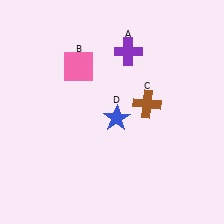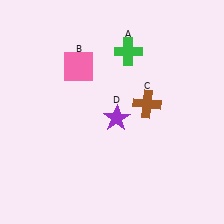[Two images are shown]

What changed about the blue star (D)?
In Image 1, D is blue. In Image 2, it changed to purple.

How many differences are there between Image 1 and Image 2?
There are 2 differences between the two images.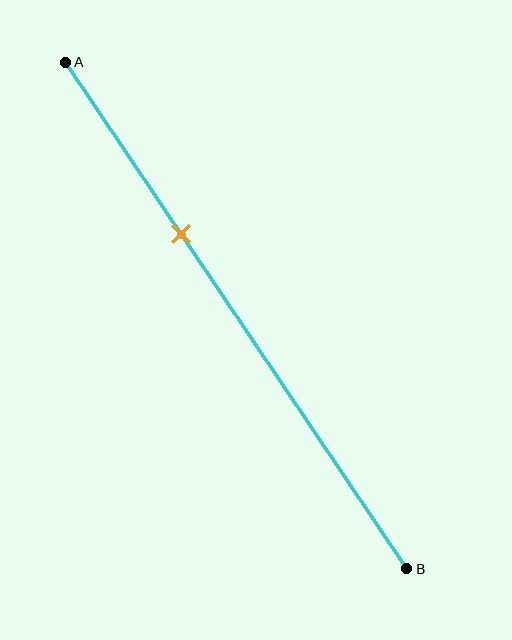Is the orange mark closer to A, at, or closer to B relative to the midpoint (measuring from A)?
The orange mark is closer to point A than the midpoint of segment AB.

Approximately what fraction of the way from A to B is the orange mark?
The orange mark is approximately 35% of the way from A to B.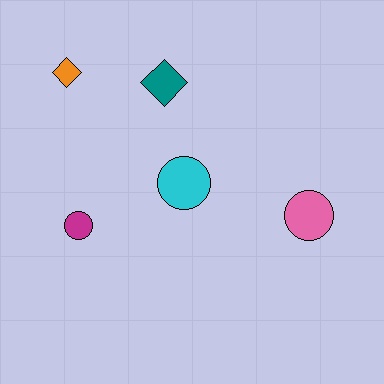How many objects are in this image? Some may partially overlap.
There are 5 objects.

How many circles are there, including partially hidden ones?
There are 3 circles.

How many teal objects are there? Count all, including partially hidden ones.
There is 1 teal object.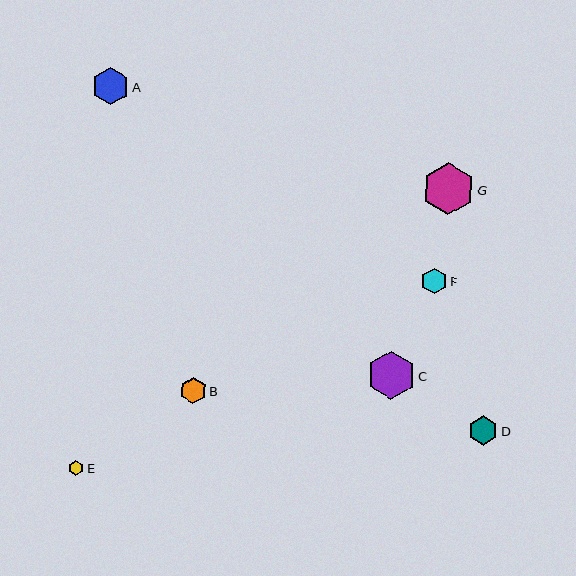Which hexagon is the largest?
Hexagon G is the largest with a size of approximately 52 pixels.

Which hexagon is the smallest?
Hexagon E is the smallest with a size of approximately 15 pixels.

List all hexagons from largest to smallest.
From largest to smallest: G, C, A, D, B, F, E.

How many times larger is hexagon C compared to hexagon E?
Hexagon C is approximately 3.2 times the size of hexagon E.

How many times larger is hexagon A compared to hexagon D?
Hexagon A is approximately 1.2 times the size of hexagon D.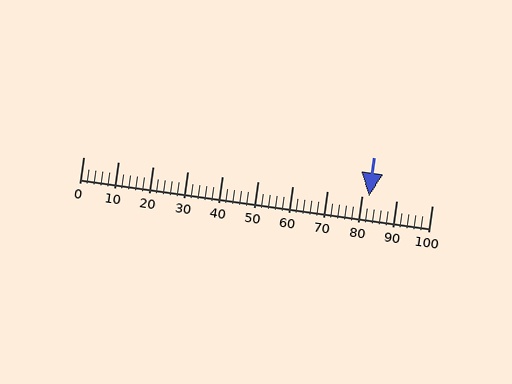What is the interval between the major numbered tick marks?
The major tick marks are spaced 10 units apart.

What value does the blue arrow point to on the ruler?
The blue arrow points to approximately 82.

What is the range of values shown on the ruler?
The ruler shows values from 0 to 100.